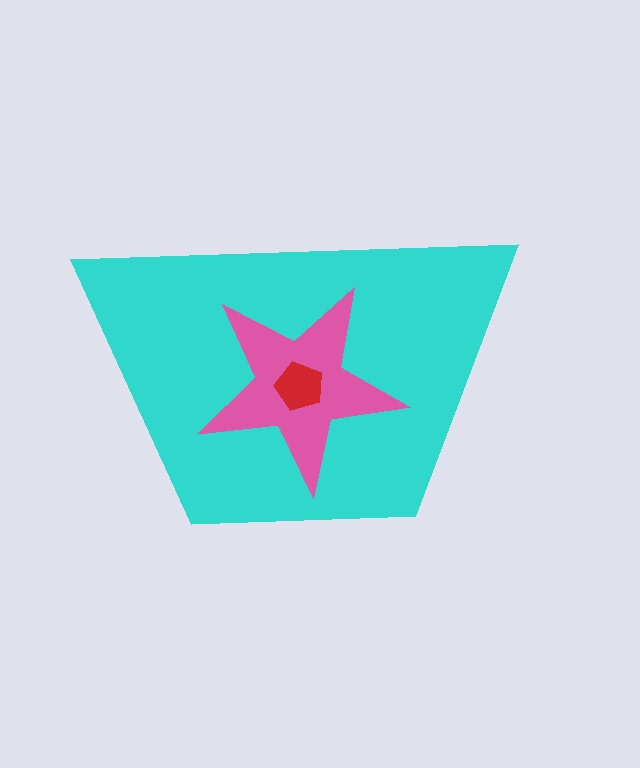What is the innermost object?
The red pentagon.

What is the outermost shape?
The cyan trapezoid.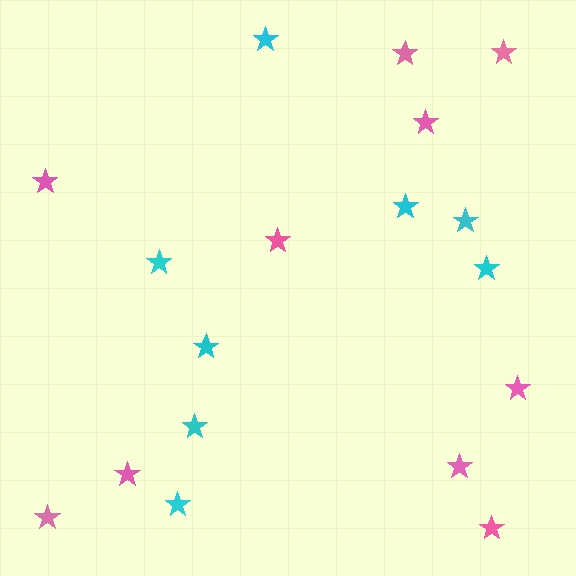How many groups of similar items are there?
There are 2 groups: one group of pink stars (10) and one group of cyan stars (8).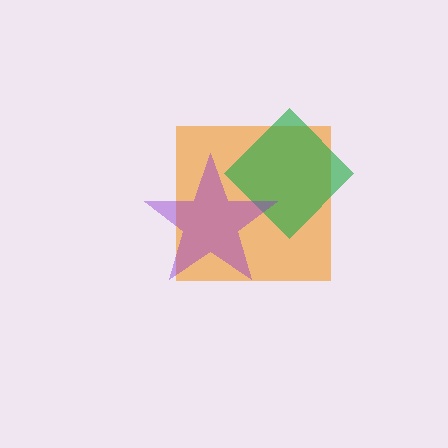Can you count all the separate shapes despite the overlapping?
Yes, there are 3 separate shapes.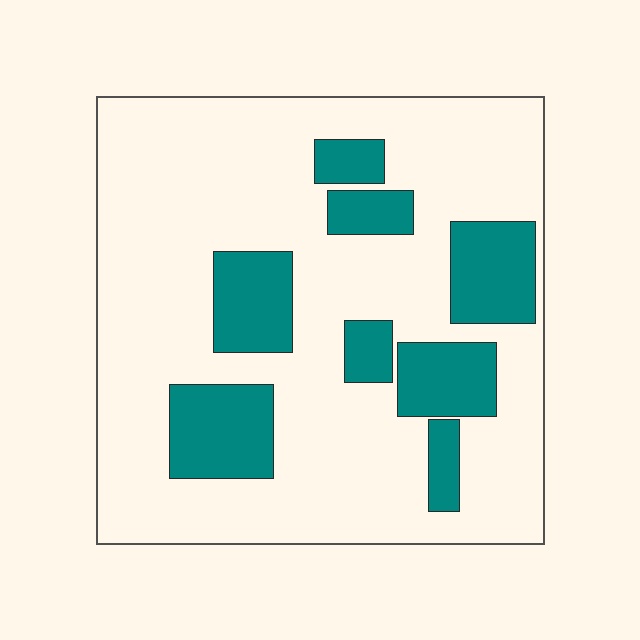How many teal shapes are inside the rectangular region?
8.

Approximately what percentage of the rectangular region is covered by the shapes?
Approximately 25%.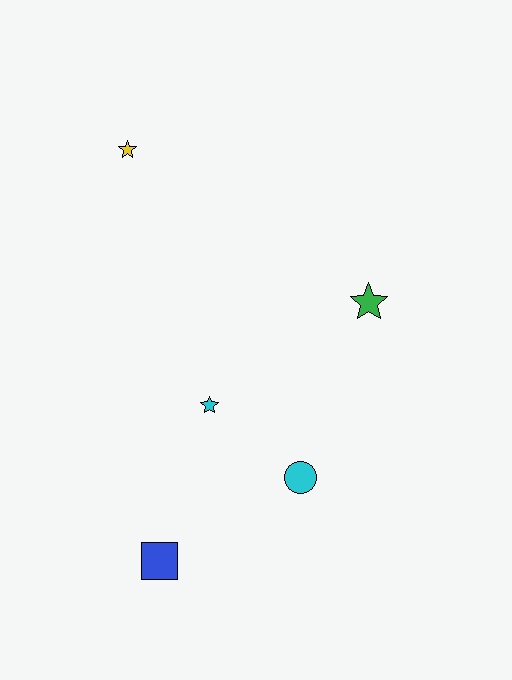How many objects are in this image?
There are 5 objects.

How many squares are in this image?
There is 1 square.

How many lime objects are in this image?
There are no lime objects.